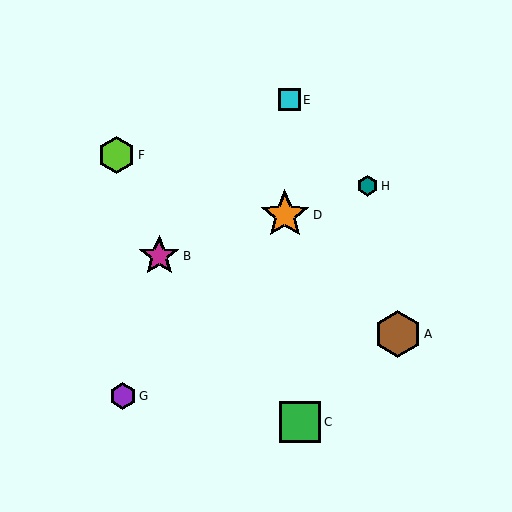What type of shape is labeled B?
Shape B is a magenta star.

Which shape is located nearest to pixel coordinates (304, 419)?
The green square (labeled C) at (300, 422) is nearest to that location.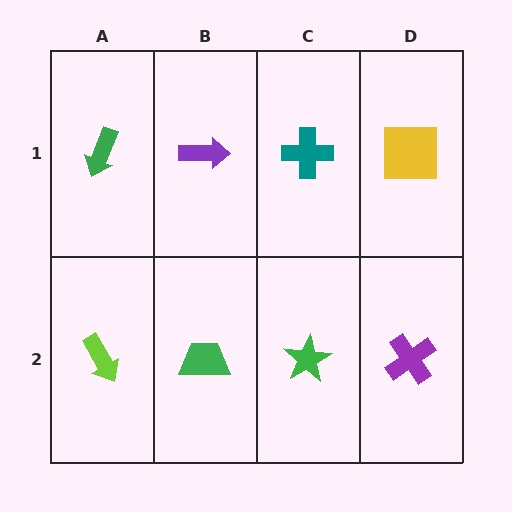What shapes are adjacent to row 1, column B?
A green trapezoid (row 2, column B), a green arrow (row 1, column A), a teal cross (row 1, column C).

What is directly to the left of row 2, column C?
A green trapezoid.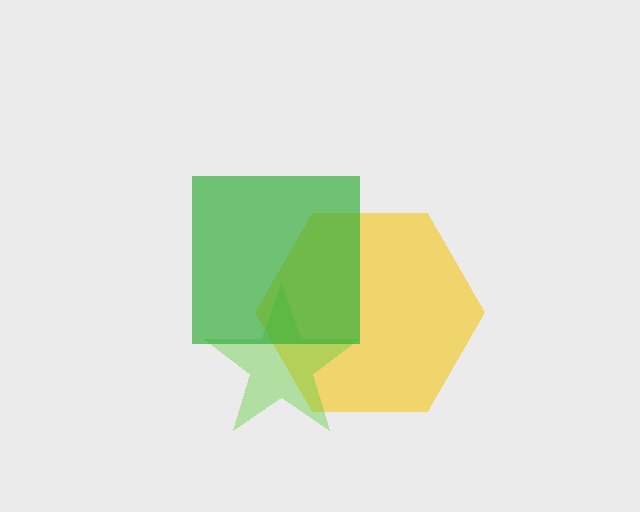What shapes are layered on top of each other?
The layered shapes are: a yellow hexagon, a lime star, a green square.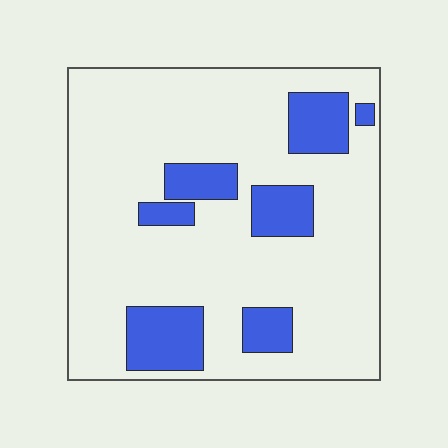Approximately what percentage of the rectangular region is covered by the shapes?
Approximately 20%.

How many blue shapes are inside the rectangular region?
7.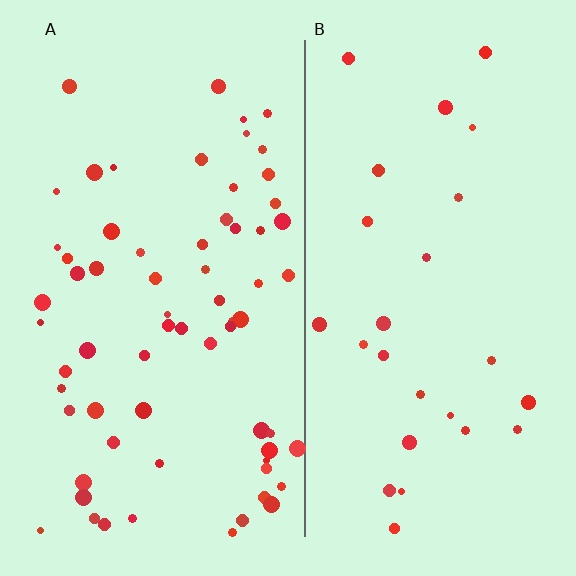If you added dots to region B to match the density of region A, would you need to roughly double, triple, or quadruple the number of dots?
Approximately triple.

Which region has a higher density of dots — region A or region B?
A (the left).